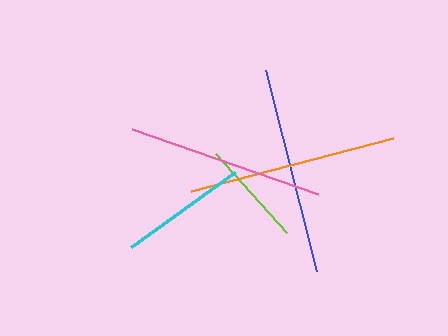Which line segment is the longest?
The blue line is the longest at approximately 208 pixels.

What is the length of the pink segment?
The pink segment is approximately 197 pixels long.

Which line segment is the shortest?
The lime line is the shortest at approximately 106 pixels.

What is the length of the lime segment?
The lime segment is approximately 106 pixels long.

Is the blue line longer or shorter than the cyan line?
The blue line is longer than the cyan line.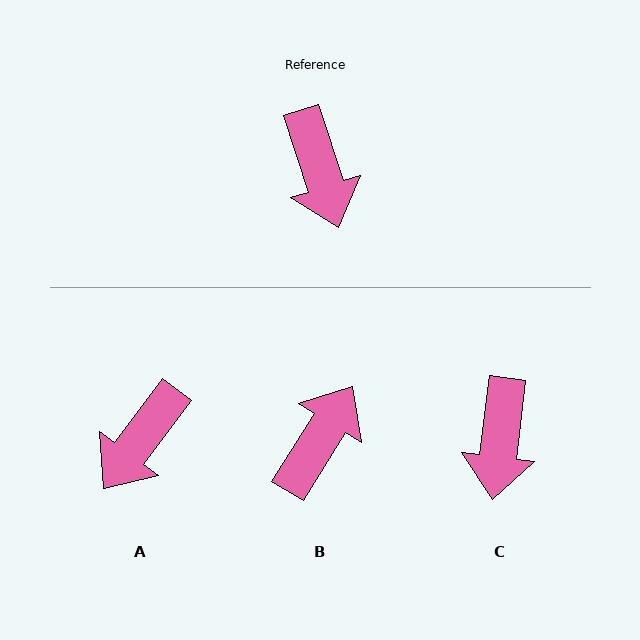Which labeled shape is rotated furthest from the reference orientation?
B, about 130 degrees away.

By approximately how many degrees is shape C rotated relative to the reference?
Approximately 25 degrees clockwise.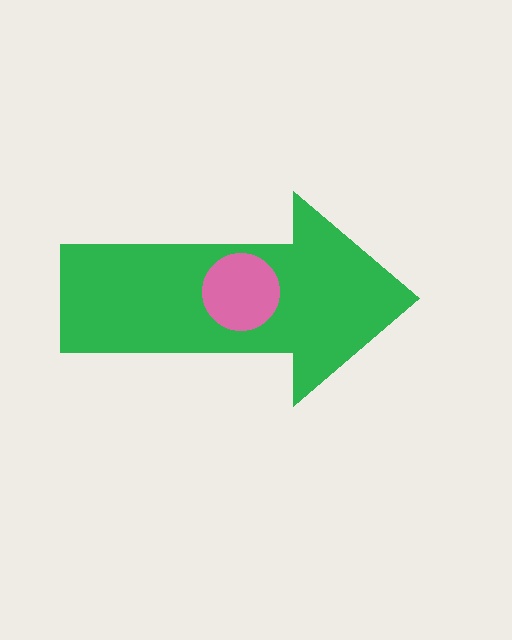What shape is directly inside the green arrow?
The pink circle.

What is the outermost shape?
The green arrow.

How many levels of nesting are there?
2.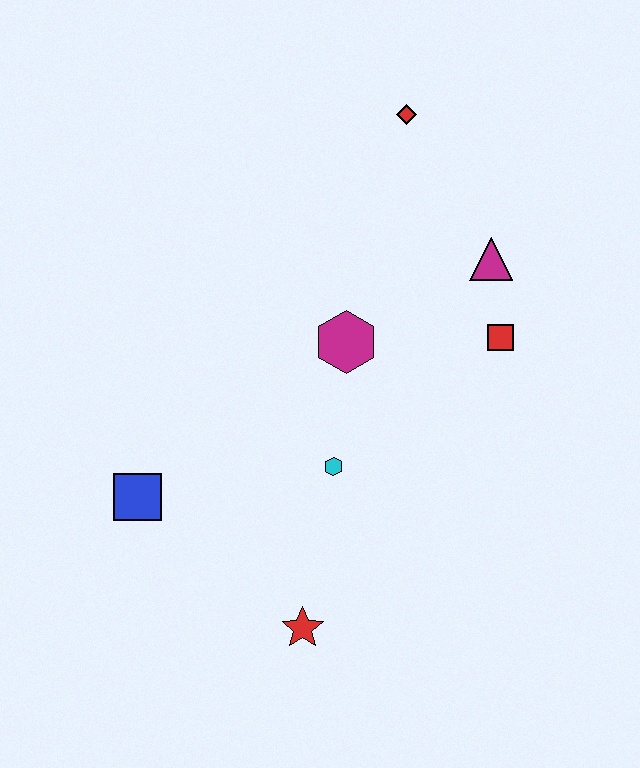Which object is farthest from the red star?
The red diamond is farthest from the red star.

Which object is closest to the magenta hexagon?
The cyan hexagon is closest to the magenta hexagon.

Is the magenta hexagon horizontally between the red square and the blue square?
Yes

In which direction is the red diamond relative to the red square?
The red diamond is above the red square.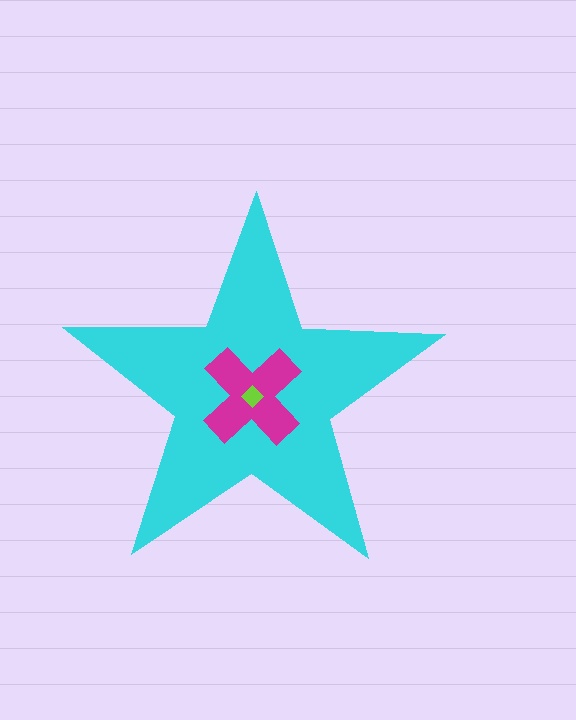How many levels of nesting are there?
3.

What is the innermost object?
The lime diamond.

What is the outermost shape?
The cyan star.